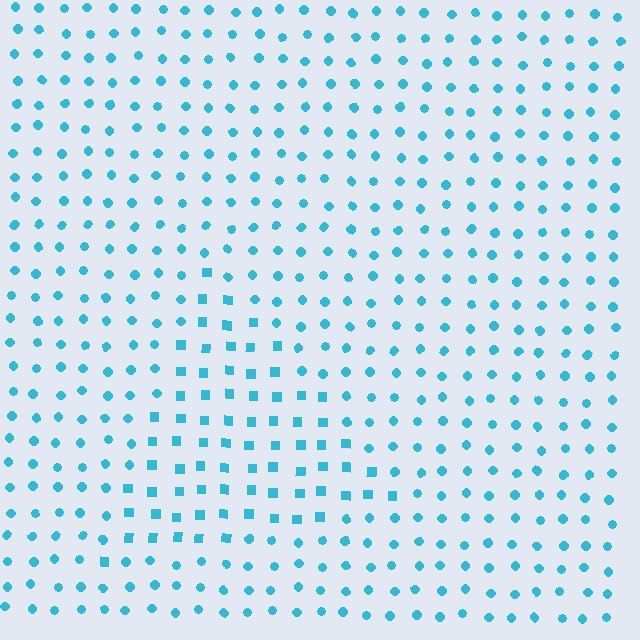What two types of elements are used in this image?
The image uses squares inside the triangle region and circles outside it.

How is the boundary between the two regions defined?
The boundary is defined by a change in element shape: squares inside vs. circles outside. All elements share the same color and spacing.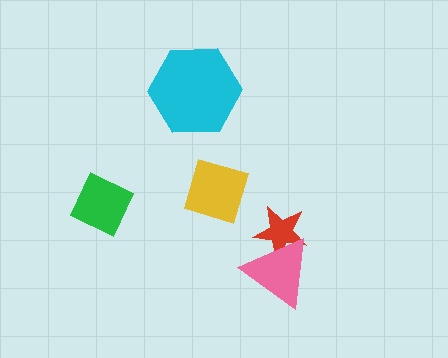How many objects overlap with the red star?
1 object overlaps with the red star.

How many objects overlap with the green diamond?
0 objects overlap with the green diamond.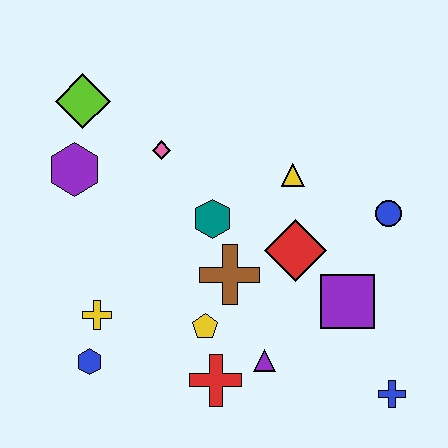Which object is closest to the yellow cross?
The blue hexagon is closest to the yellow cross.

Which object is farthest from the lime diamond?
The blue cross is farthest from the lime diamond.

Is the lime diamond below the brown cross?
No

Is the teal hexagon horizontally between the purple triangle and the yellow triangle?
No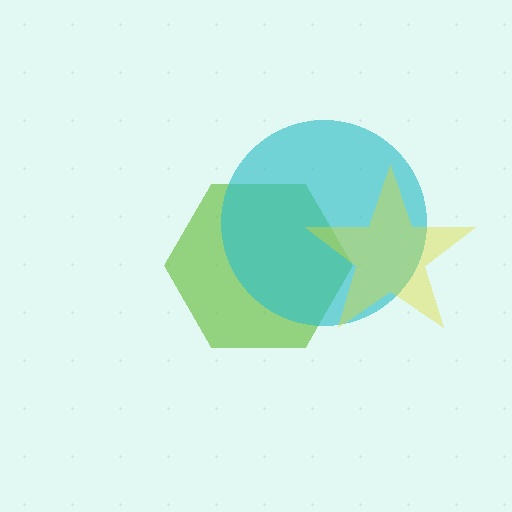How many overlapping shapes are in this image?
There are 3 overlapping shapes in the image.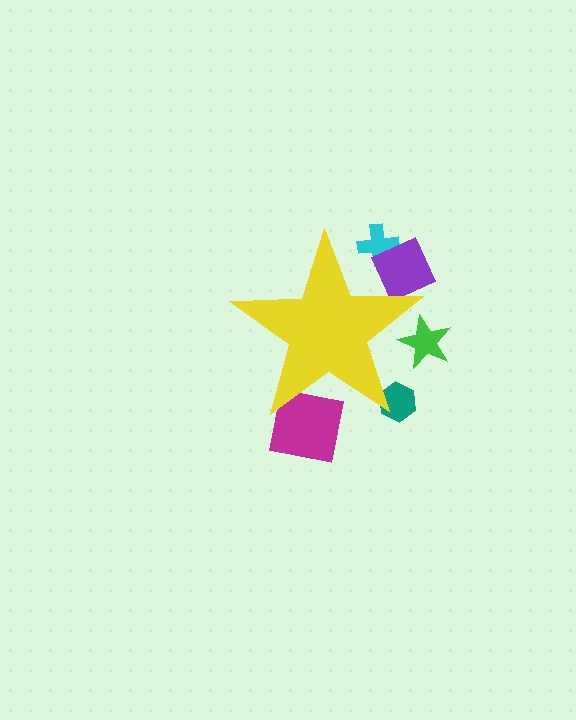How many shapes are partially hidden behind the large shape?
5 shapes are partially hidden.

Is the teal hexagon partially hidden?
Yes, the teal hexagon is partially hidden behind the yellow star.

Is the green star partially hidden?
Yes, the green star is partially hidden behind the yellow star.